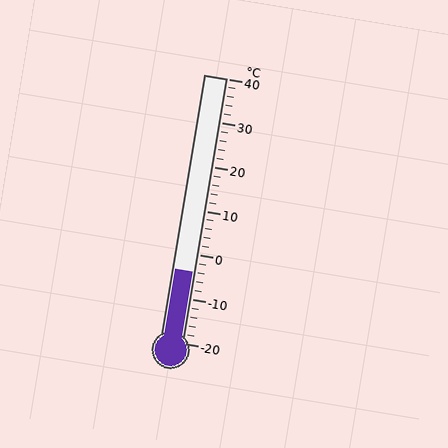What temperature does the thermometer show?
The thermometer shows approximately -4°C.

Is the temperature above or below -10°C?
The temperature is above -10°C.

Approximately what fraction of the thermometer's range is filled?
The thermometer is filled to approximately 25% of its range.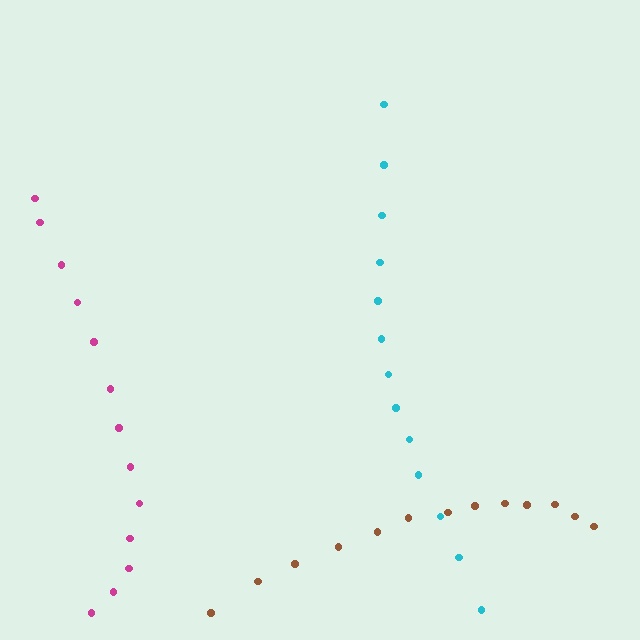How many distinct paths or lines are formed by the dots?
There are 3 distinct paths.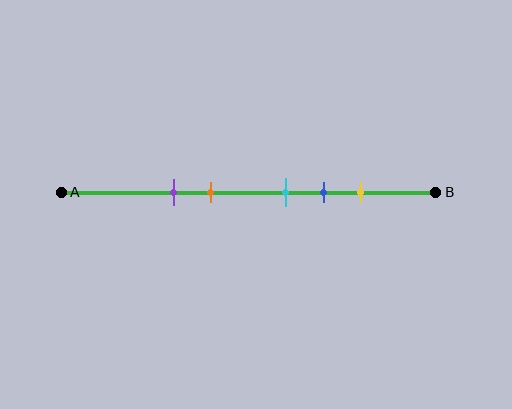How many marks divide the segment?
There are 5 marks dividing the segment.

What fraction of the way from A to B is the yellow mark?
The yellow mark is approximately 80% (0.8) of the way from A to B.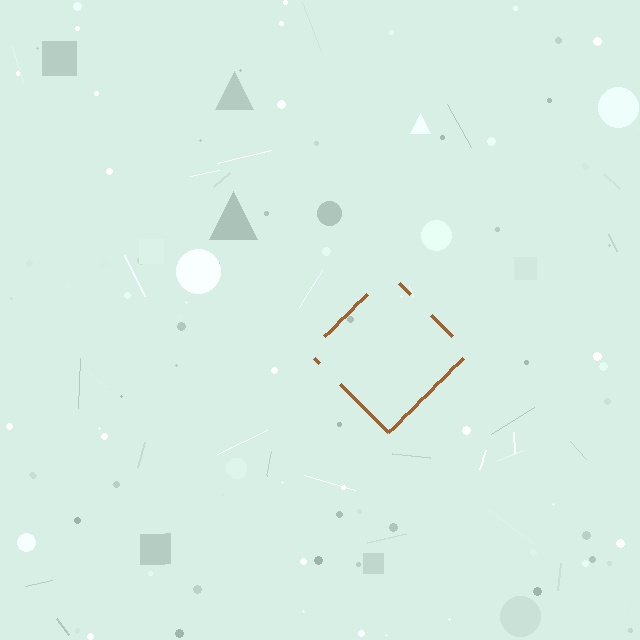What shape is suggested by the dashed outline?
The dashed outline suggests a diamond.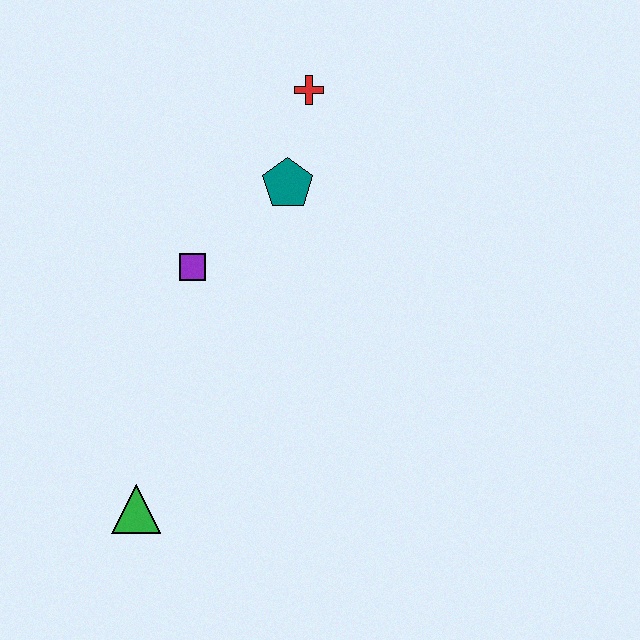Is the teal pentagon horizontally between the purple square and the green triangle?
No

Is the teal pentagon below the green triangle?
No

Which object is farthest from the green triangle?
The red cross is farthest from the green triangle.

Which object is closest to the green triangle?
The purple square is closest to the green triangle.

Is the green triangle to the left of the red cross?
Yes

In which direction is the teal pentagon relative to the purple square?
The teal pentagon is to the right of the purple square.